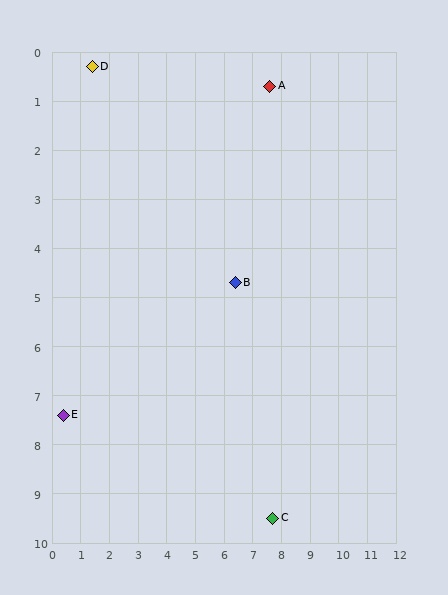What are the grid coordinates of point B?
Point B is at approximately (6.4, 4.7).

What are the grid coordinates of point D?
Point D is at approximately (1.4, 0.3).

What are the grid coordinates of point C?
Point C is at approximately (7.7, 9.5).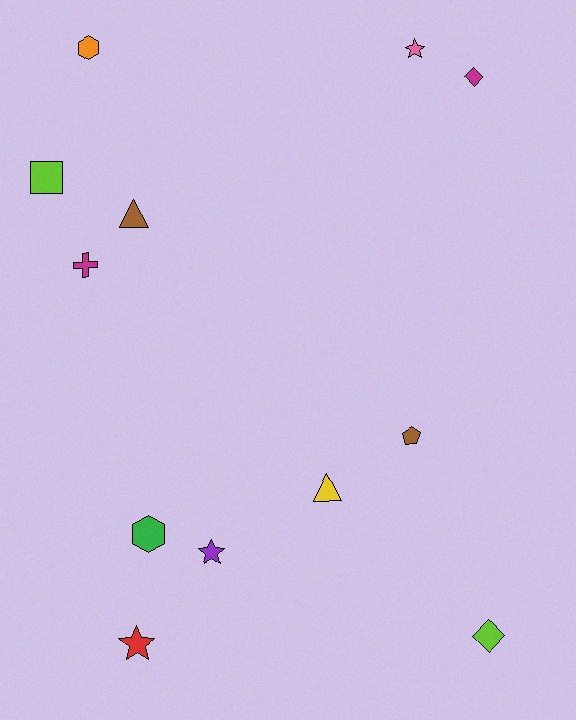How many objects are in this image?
There are 12 objects.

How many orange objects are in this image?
There is 1 orange object.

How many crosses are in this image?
There is 1 cross.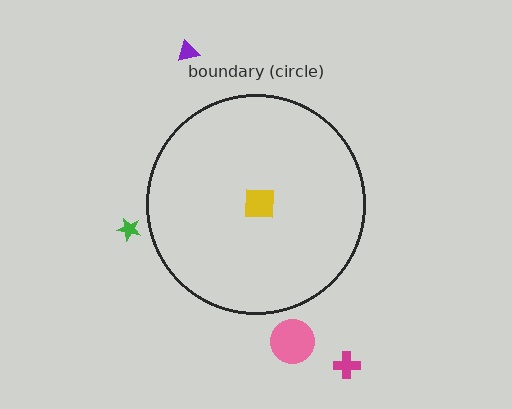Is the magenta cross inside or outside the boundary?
Outside.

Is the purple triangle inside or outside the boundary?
Outside.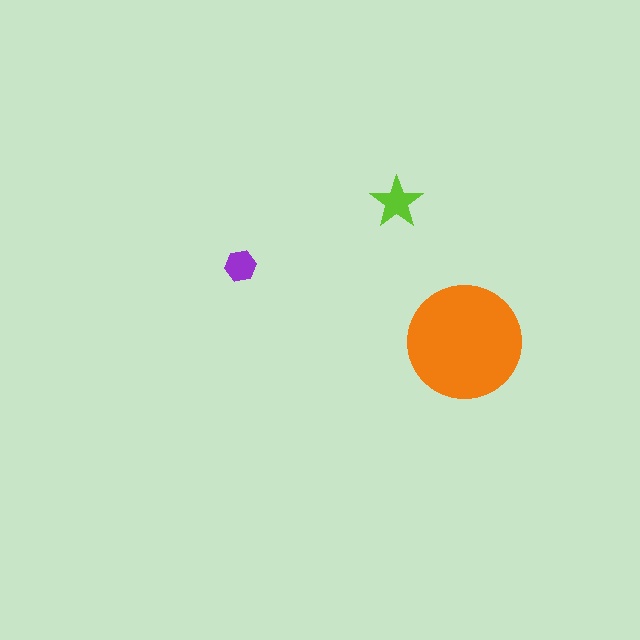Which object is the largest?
The orange circle.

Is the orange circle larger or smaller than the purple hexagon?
Larger.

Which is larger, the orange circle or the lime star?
The orange circle.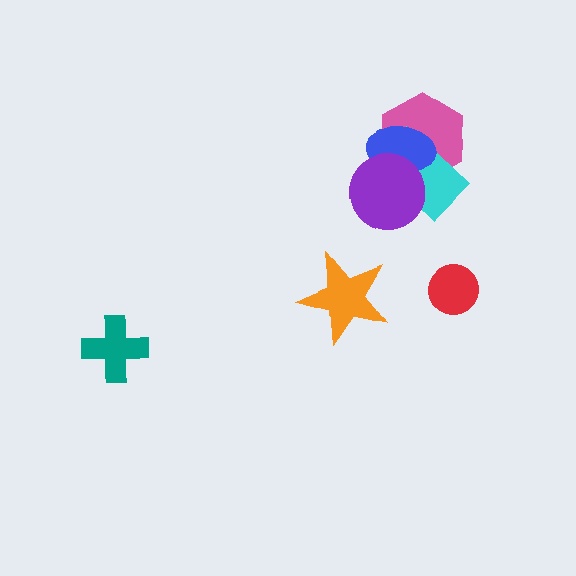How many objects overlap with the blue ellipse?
3 objects overlap with the blue ellipse.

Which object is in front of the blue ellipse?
The purple circle is in front of the blue ellipse.